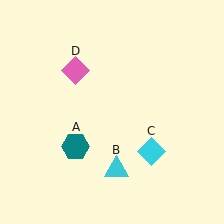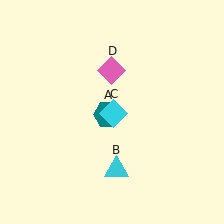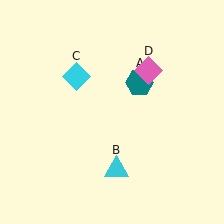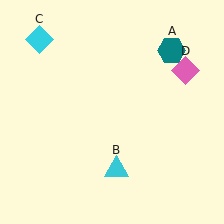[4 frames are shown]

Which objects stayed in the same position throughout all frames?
Cyan triangle (object B) remained stationary.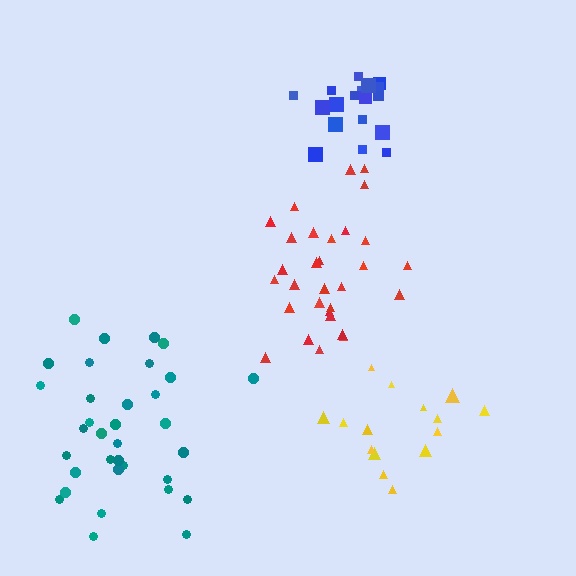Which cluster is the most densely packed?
Blue.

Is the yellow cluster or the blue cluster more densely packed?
Blue.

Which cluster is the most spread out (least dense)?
Yellow.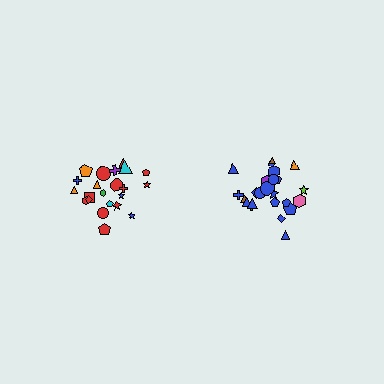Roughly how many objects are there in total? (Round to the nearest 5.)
Roughly 45 objects in total.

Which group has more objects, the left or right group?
The right group.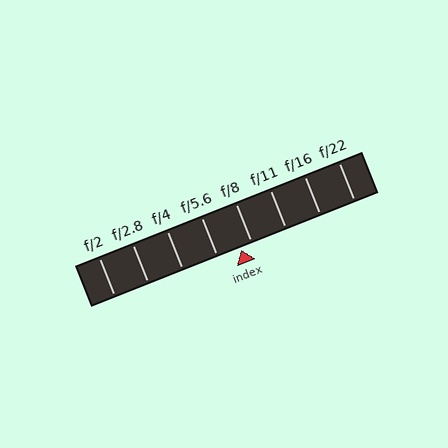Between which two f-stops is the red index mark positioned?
The index mark is between f/5.6 and f/8.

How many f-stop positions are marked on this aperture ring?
There are 8 f-stop positions marked.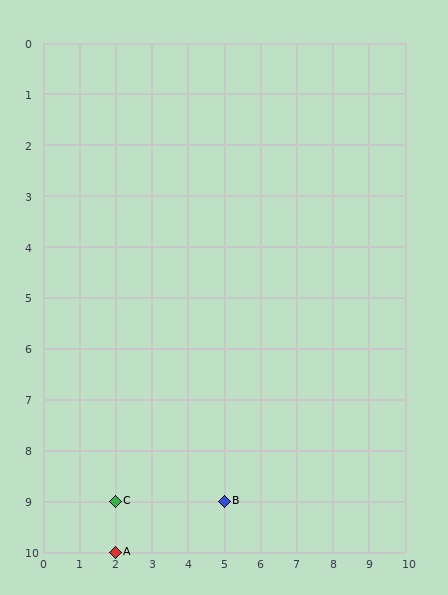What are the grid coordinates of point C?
Point C is at grid coordinates (2, 9).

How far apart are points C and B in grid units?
Points C and B are 3 columns apart.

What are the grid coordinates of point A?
Point A is at grid coordinates (2, 10).